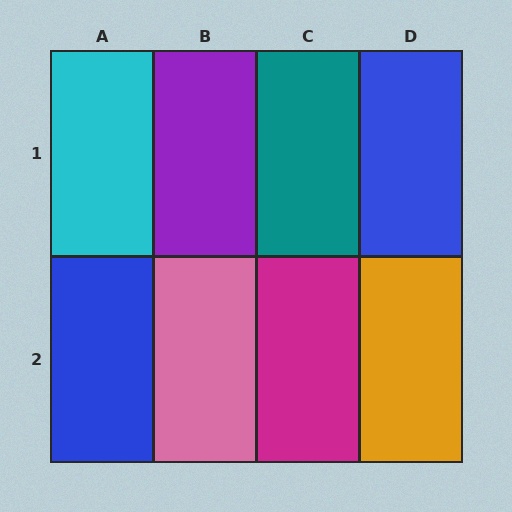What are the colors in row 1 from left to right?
Cyan, purple, teal, blue.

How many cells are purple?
1 cell is purple.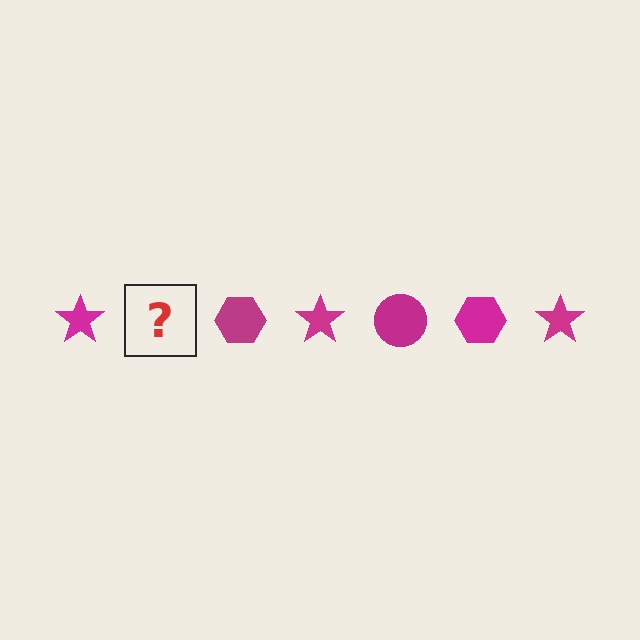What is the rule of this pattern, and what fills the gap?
The rule is that the pattern cycles through star, circle, hexagon shapes in magenta. The gap should be filled with a magenta circle.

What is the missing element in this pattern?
The missing element is a magenta circle.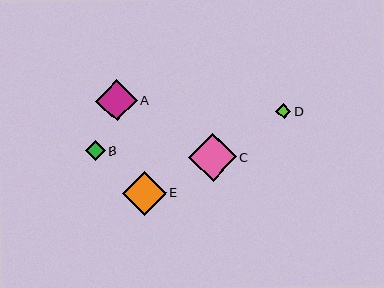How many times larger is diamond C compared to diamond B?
Diamond C is approximately 2.4 times the size of diamond B.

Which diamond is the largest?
Diamond C is the largest with a size of approximately 47 pixels.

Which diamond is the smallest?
Diamond D is the smallest with a size of approximately 16 pixels.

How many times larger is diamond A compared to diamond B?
Diamond A is approximately 2.0 times the size of diamond B.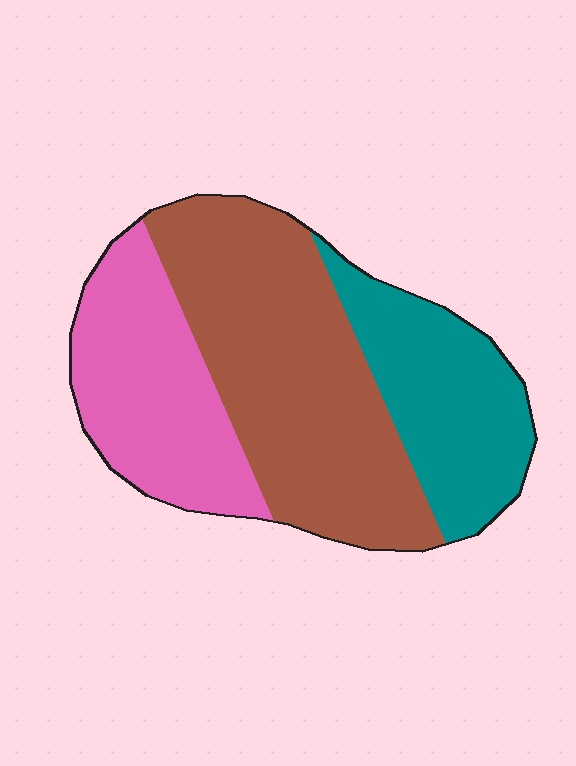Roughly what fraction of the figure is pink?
Pink covers 28% of the figure.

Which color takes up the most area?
Brown, at roughly 45%.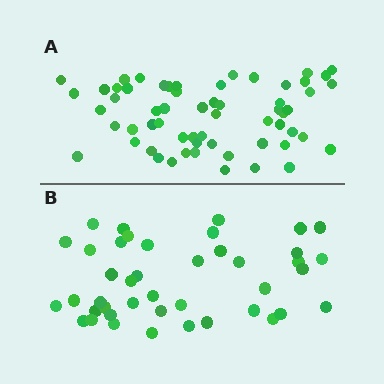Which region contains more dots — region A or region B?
Region A (the top region) has more dots.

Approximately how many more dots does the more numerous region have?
Region A has approximately 20 more dots than region B.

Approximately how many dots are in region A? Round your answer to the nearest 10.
About 60 dots.